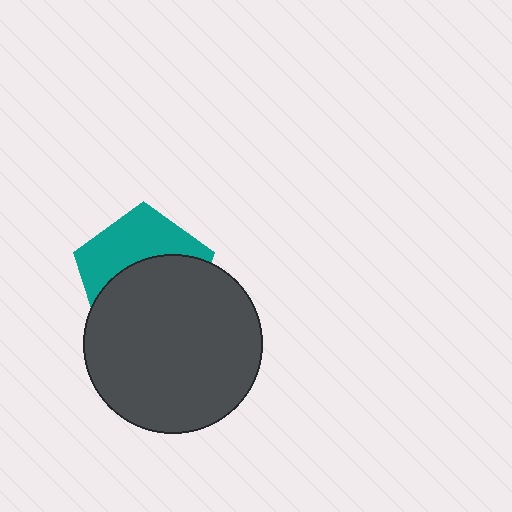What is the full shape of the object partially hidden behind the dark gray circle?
The partially hidden object is a teal pentagon.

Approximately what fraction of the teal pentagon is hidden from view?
Roughly 58% of the teal pentagon is hidden behind the dark gray circle.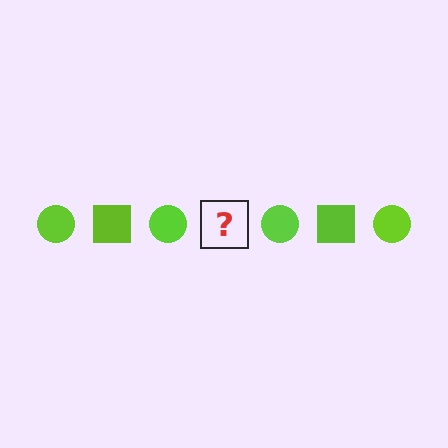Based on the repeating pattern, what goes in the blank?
The blank should be a lime square.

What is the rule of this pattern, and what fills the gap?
The rule is that the pattern cycles through circle, square shapes in lime. The gap should be filled with a lime square.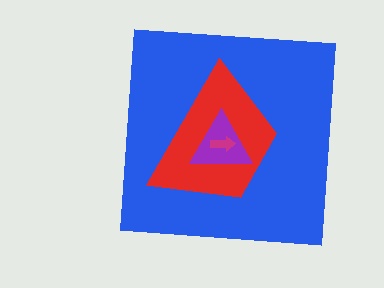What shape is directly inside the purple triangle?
The magenta arrow.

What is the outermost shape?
The blue square.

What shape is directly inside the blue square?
The red trapezoid.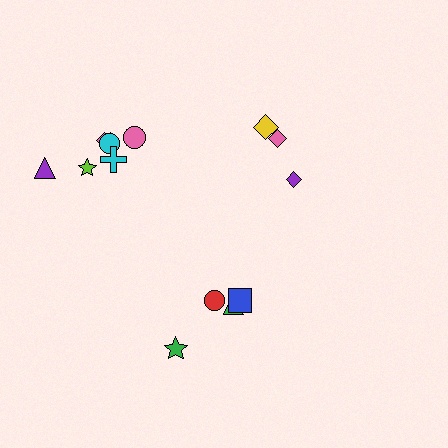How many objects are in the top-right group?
There are 3 objects.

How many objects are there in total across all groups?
There are 14 objects.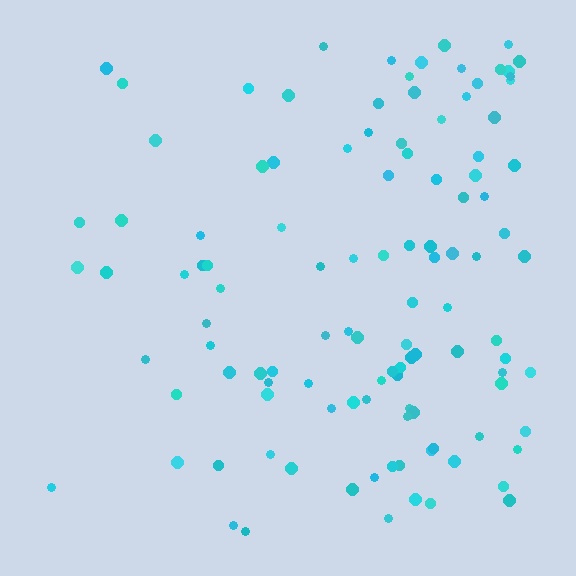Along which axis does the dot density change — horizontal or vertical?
Horizontal.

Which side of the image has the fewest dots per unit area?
The left.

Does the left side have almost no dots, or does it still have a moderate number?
Still a moderate number, just noticeably fewer than the right.